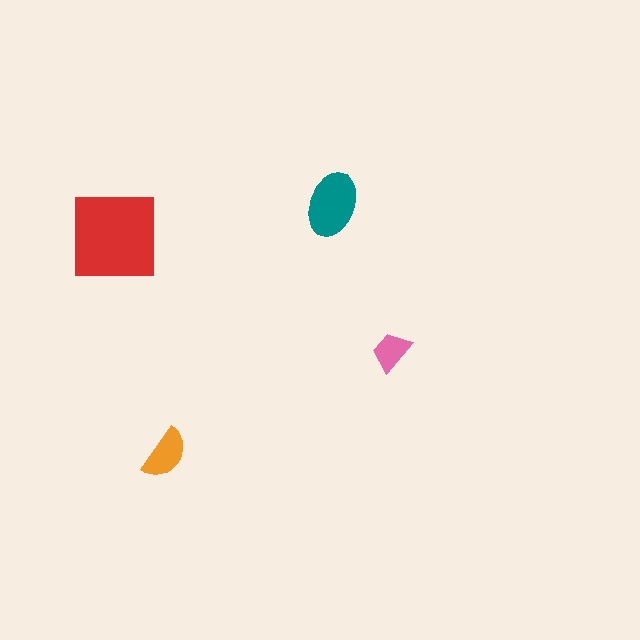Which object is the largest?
The red square.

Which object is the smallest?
The pink trapezoid.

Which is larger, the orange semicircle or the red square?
The red square.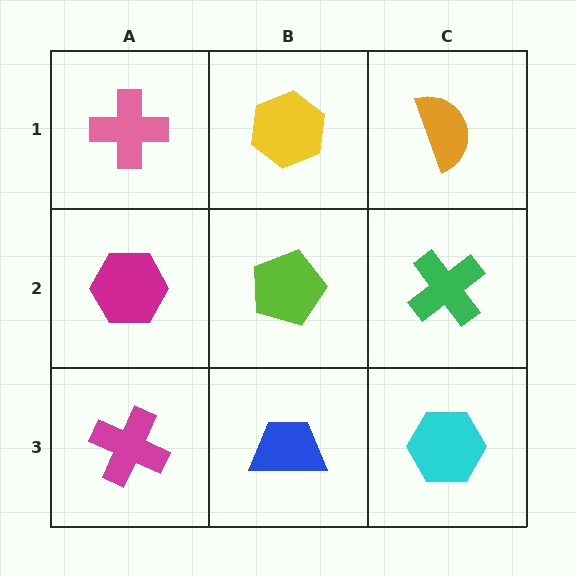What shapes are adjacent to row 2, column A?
A pink cross (row 1, column A), a magenta cross (row 3, column A), a lime pentagon (row 2, column B).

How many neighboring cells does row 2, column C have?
3.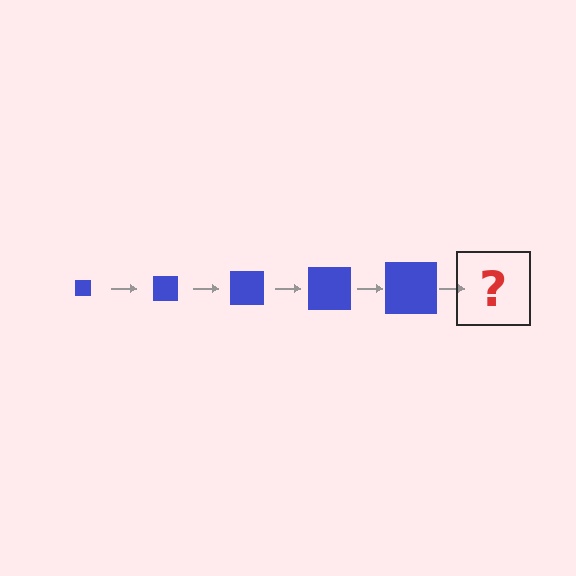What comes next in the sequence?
The next element should be a blue square, larger than the previous one.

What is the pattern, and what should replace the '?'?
The pattern is that the square gets progressively larger each step. The '?' should be a blue square, larger than the previous one.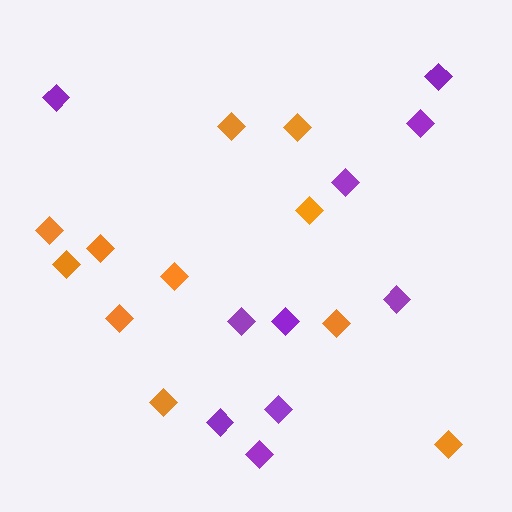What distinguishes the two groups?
There are 2 groups: one group of orange diamonds (11) and one group of purple diamonds (10).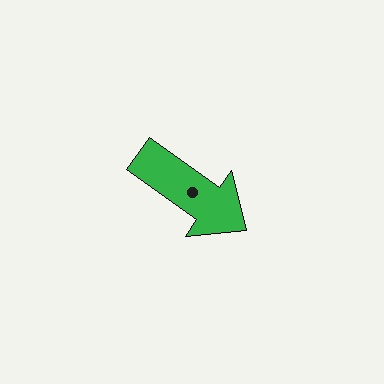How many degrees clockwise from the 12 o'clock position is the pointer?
Approximately 125 degrees.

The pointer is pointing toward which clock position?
Roughly 4 o'clock.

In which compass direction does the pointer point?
Southeast.